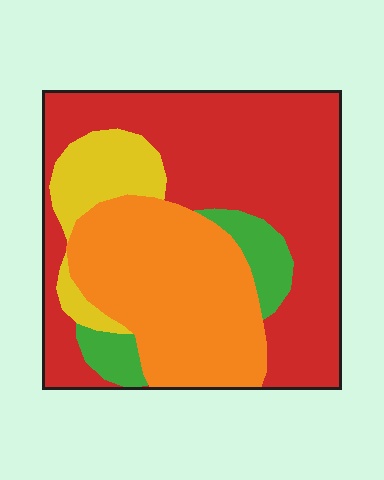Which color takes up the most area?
Red, at roughly 50%.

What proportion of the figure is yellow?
Yellow takes up about one tenth (1/10) of the figure.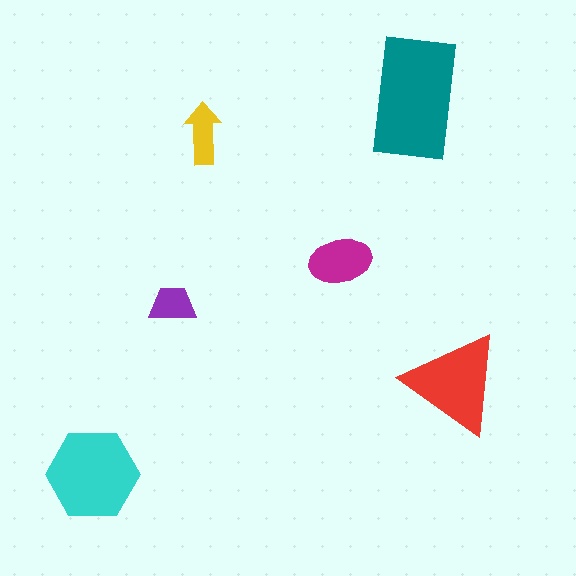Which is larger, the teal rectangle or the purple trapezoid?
The teal rectangle.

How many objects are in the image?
There are 6 objects in the image.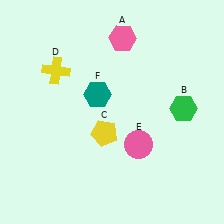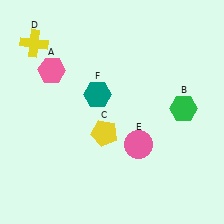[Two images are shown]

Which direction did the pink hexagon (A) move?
The pink hexagon (A) moved left.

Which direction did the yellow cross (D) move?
The yellow cross (D) moved up.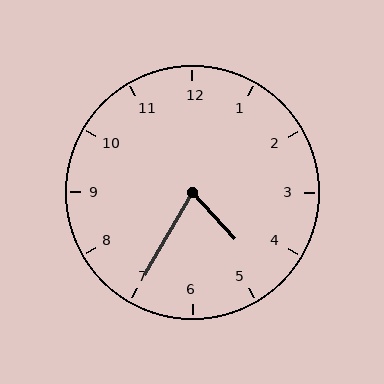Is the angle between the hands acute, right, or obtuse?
It is acute.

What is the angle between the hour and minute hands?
Approximately 72 degrees.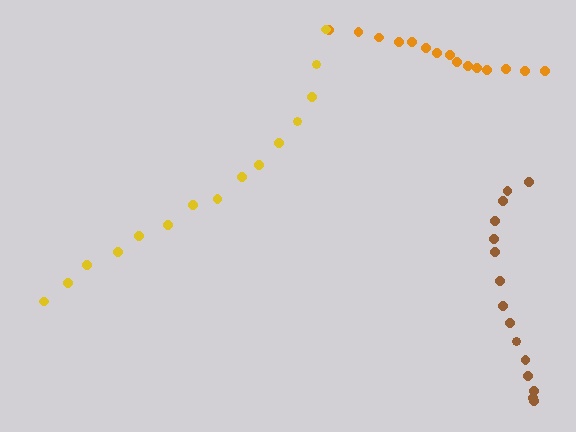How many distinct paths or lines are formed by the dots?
There are 3 distinct paths.